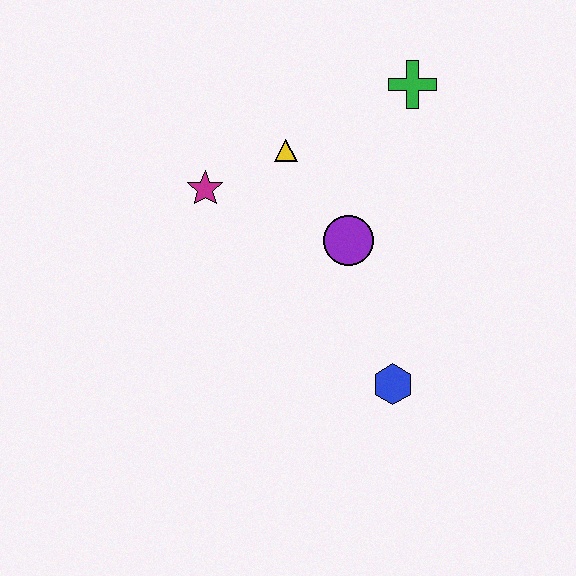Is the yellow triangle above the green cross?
No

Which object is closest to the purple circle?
The yellow triangle is closest to the purple circle.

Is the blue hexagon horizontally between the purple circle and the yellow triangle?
No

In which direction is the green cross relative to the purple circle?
The green cross is above the purple circle.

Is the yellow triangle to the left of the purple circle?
Yes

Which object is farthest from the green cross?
The blue hexagon is farthest from the green cross.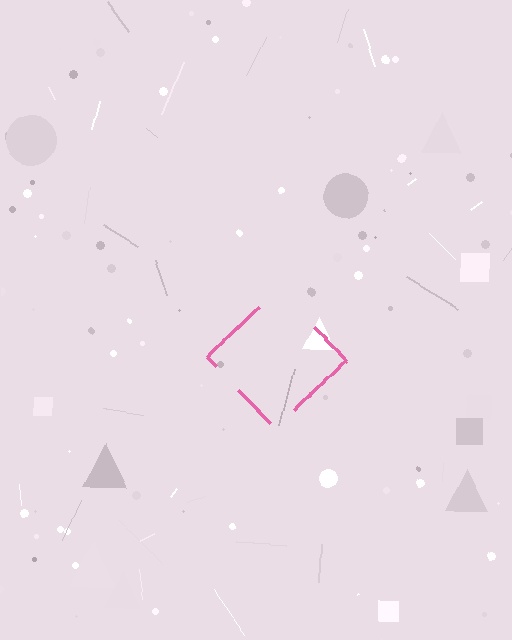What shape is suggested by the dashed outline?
The dashed outline suggests a diamond.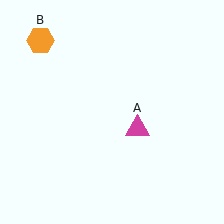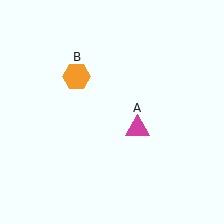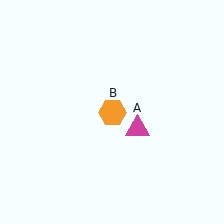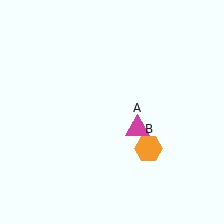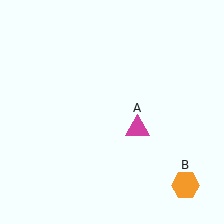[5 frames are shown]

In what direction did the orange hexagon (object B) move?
The orange hexagon (object B) moved down and to the right.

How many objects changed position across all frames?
1 object changed position: orange hexagon (object B).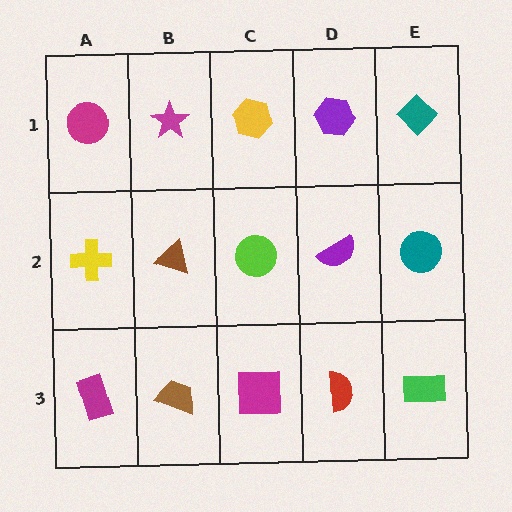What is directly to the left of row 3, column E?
A red semicircle.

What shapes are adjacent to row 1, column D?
A purple semicircle (row 2, column D), a yellow hexagon (row 1, column C), a teal diamond (row 1, column E).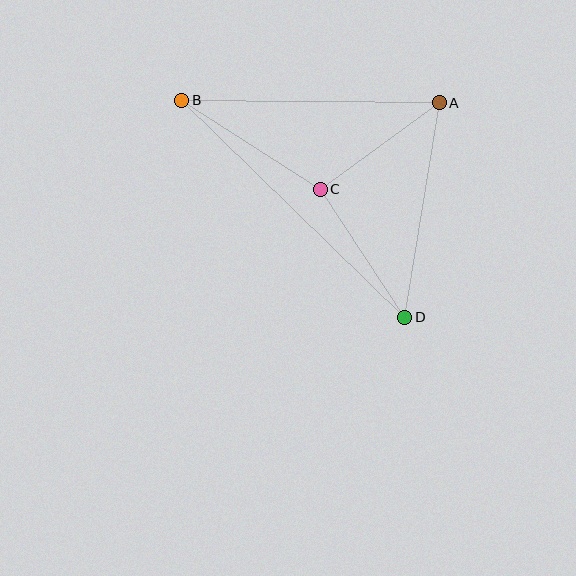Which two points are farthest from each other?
Points B and D are farthest from each other.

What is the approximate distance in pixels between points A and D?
The distance between A and D is approximately 217 pixels.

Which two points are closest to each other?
Points A and C are closest to each other.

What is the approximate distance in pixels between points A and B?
The distance between A and B is approximately 258 pixels.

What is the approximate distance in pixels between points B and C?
The distance between B and C is approximately 165 pixels.